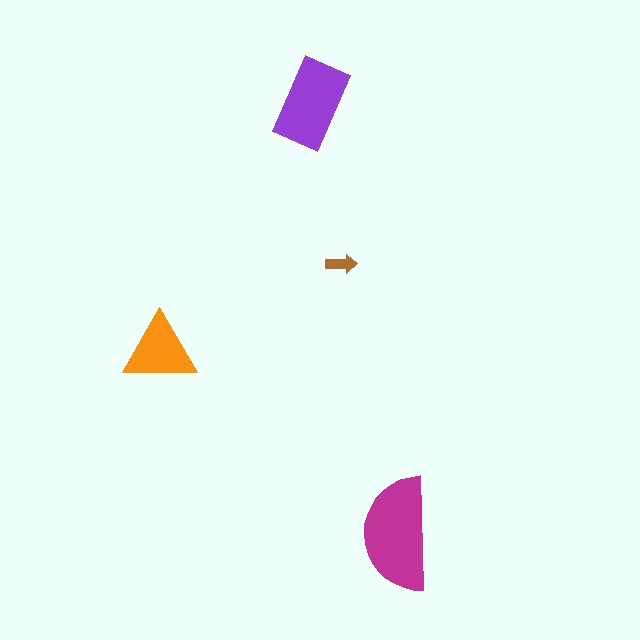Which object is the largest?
The magenta semicircle.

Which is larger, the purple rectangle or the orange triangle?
The purple rectangle.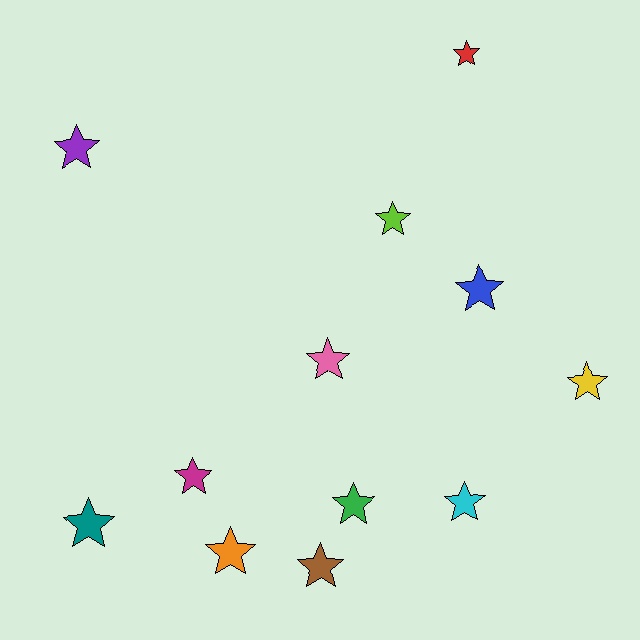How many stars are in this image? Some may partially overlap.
There are 12 stars.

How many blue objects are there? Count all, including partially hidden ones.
There is 1 blue object.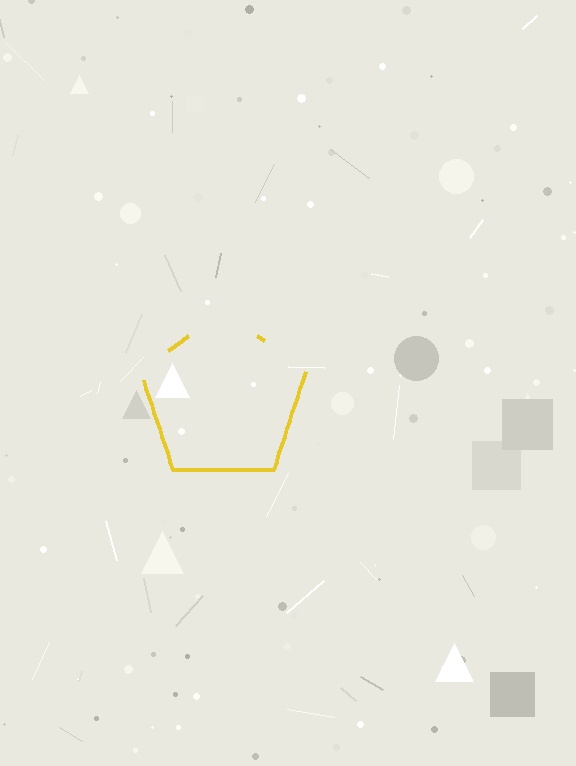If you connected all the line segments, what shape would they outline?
They would outline a pentagon.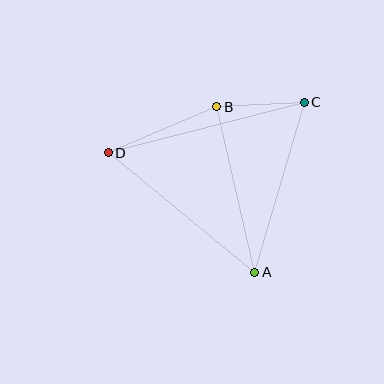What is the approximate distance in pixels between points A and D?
The distance between A and D is approximately 189 pixels.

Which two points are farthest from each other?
Points C and D are farthest from each other.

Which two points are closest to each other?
Points B and C are closest to each other.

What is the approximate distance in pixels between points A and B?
The distance between A and B is approximately 170 pixels.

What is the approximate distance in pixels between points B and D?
The distance between B and D is approximately 118 pixels.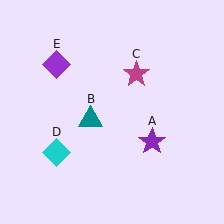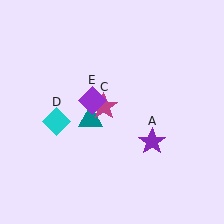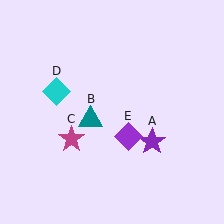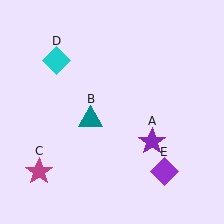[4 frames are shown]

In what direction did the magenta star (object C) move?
The magenta star (object C) moved down and to the left.